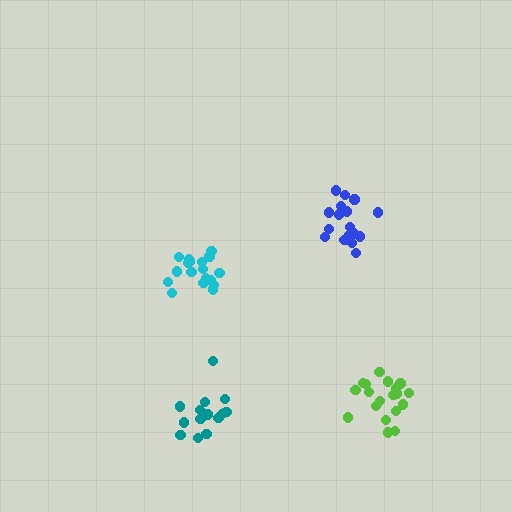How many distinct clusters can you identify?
There are 4 distinct clusters.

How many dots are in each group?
Group 1: 20 dots, Group 2: 15 dots, Group 3: 17 dots, Group 4: 20 dots (72 total).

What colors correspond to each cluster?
The clusters are colored: cyan, teal, blue, lime.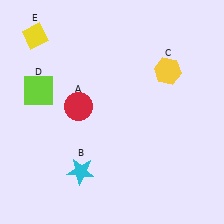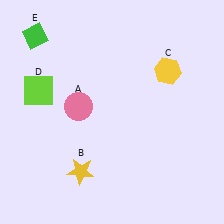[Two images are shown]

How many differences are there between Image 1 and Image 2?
There are 3 differences between the two images.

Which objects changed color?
A changed from red to pink. B changed from cyan to yellow. E changed from yellow to green.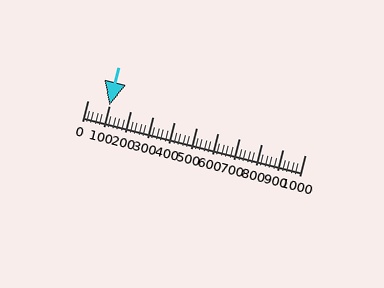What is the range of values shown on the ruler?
The ruler shows values from 0 to 1000.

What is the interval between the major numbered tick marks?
The major tick marks are spaced 100 units apart.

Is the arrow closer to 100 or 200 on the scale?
The arrow is closer to 100.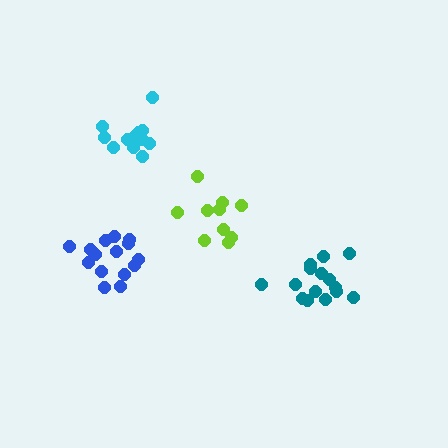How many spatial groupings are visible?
There are 4 spatial groupings.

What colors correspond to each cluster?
The clusters are colored: blue, teal, cyan, lime.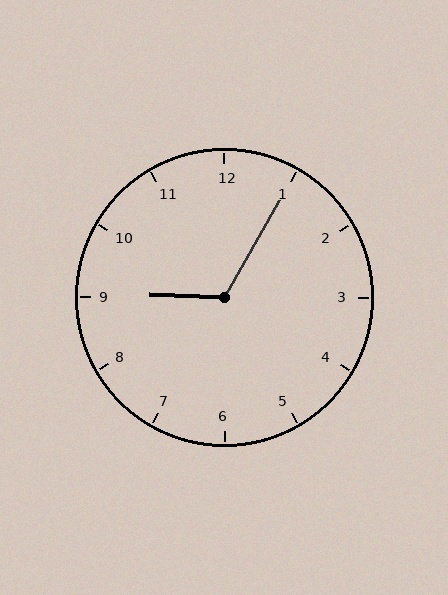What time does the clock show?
9:05.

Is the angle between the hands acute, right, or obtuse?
It is obtuse.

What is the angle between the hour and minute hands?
Approximately 118 degrees.